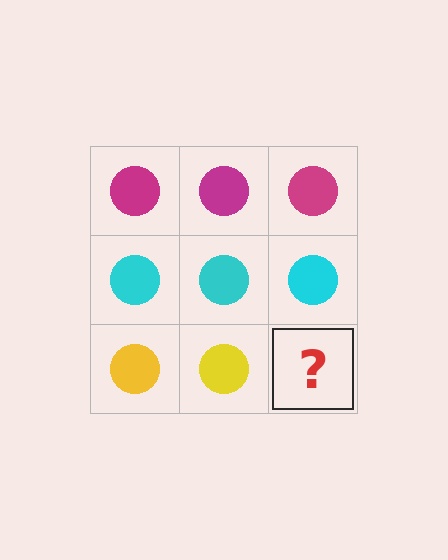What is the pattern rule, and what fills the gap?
The rule is that each row has a consistent color. The gap should be filled with a yellow circle.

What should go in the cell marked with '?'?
The missing cell should contain a yellow circle.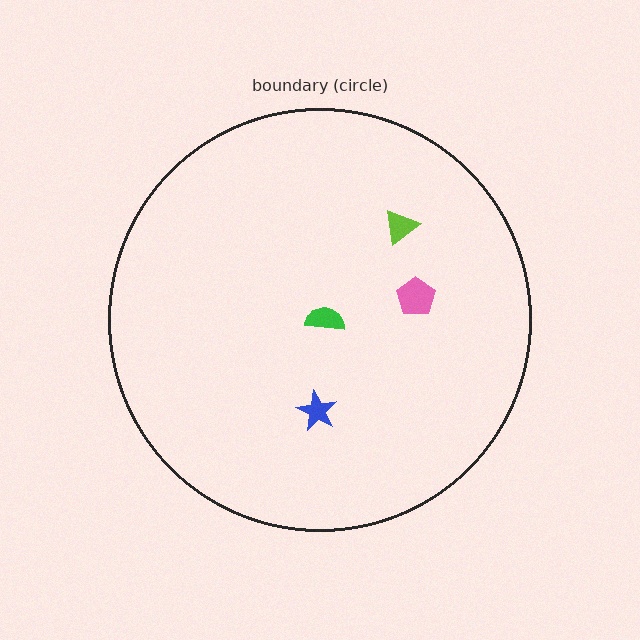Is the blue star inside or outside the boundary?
Inside.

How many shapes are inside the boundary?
4 inside, 0 outside.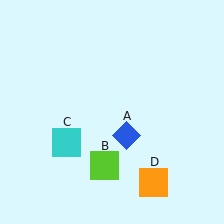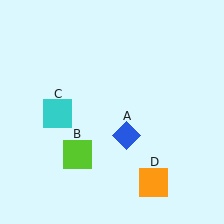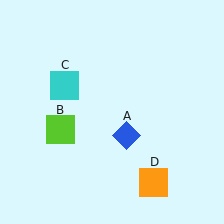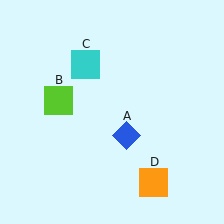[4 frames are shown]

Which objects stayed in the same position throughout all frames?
Blue diamond (object A) and orange square (object D) remained stationary.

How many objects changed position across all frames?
2 objects changed position: lime square (object B), cyan square (object C).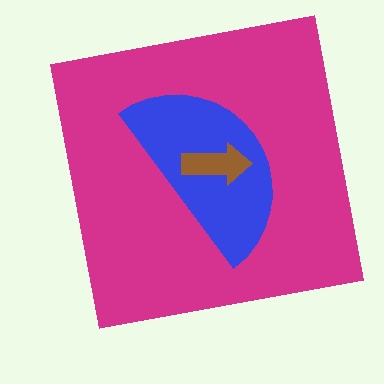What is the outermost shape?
The magenta square.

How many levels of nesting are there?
3.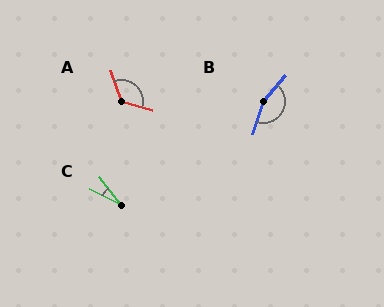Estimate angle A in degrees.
Approximately 125 degrees.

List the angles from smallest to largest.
C (26°), A (125°), B (157°).